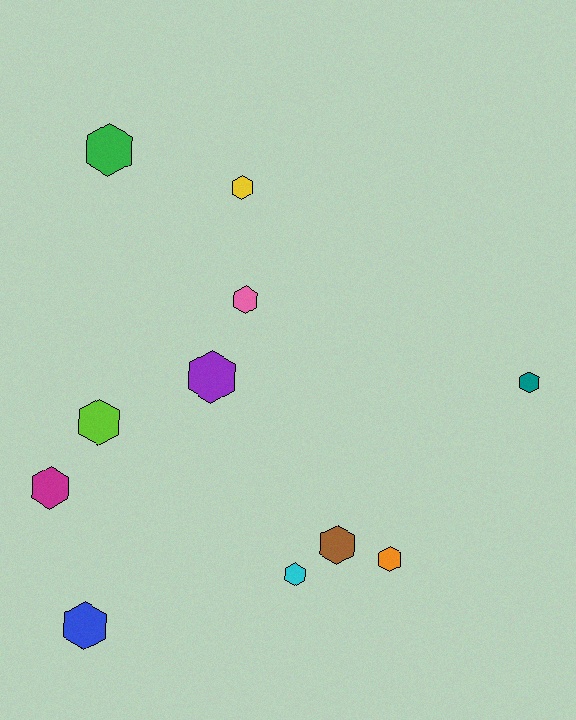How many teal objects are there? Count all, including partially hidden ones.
There is 1 teal object.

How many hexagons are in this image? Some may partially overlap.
There are 11 hexagons.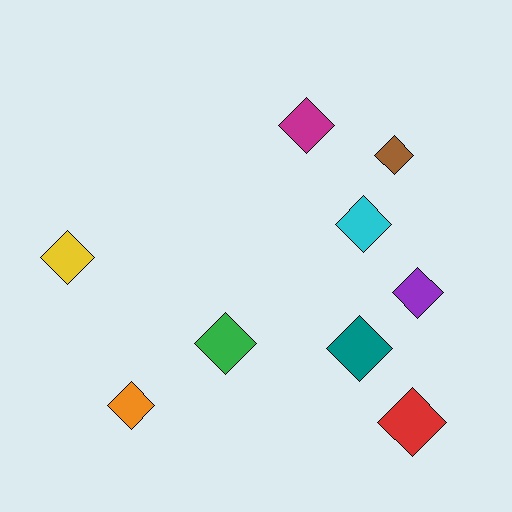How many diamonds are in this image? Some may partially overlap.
There are 9 diamonds.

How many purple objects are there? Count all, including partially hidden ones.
There is 1 purple object.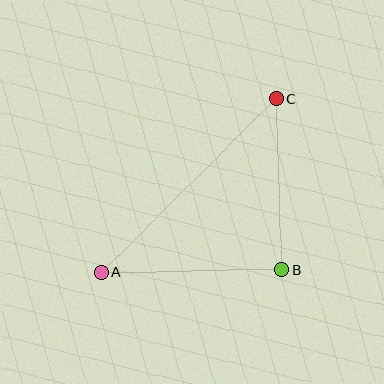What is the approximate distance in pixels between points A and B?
The distance between A and B is approximately 180 pixels.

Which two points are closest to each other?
Points B and C are closest to each other.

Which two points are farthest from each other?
Points A and C are farthest from each other.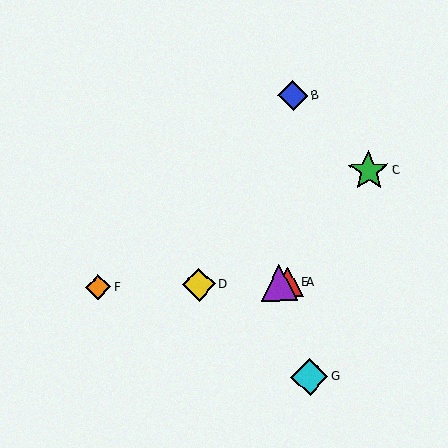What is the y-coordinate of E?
Object E is at y≈282.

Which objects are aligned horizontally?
Objects A, D, E, F are aligned horizontally.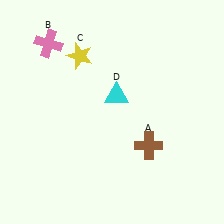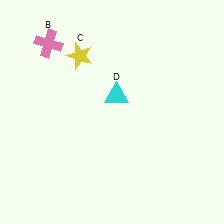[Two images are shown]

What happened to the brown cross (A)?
The brown cross (A) was removed in Image 2. It was in the bottom-right area of Image 1.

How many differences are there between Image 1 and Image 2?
There is 1 difference between the two images.